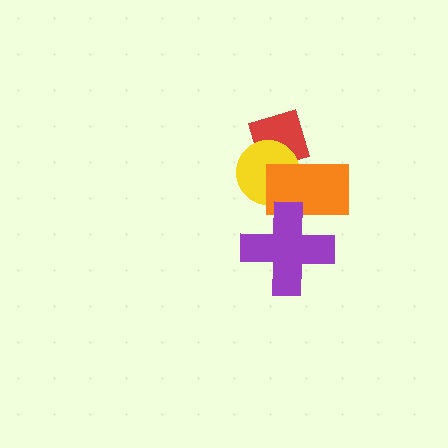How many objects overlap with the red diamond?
2 objects overlap with the red diamond.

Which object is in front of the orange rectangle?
The purple cross is in front of the orange rectangle.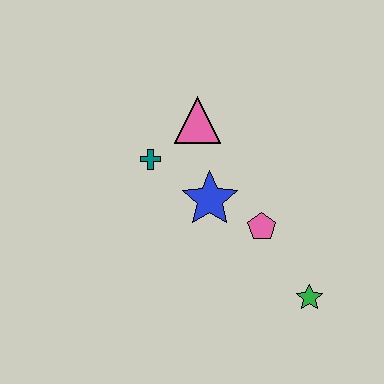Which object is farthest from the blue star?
The green star is farthest from the blue star.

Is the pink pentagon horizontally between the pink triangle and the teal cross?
No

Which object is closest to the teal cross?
The pink triangle is closest to the teal cross.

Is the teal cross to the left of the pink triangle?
Yes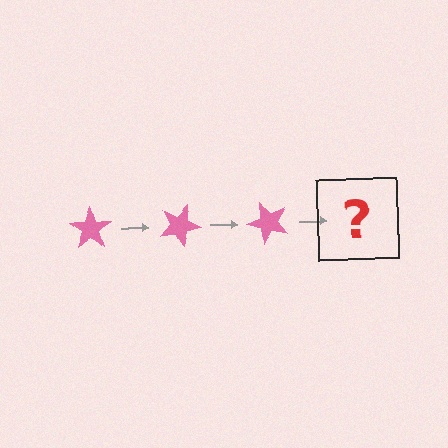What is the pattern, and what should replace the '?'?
The pattern is that the star rotates 25 degrees each step. The '?' should be a pink star rotated 75 degrees.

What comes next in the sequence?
The next element should be a pink star rotated 75 degrees.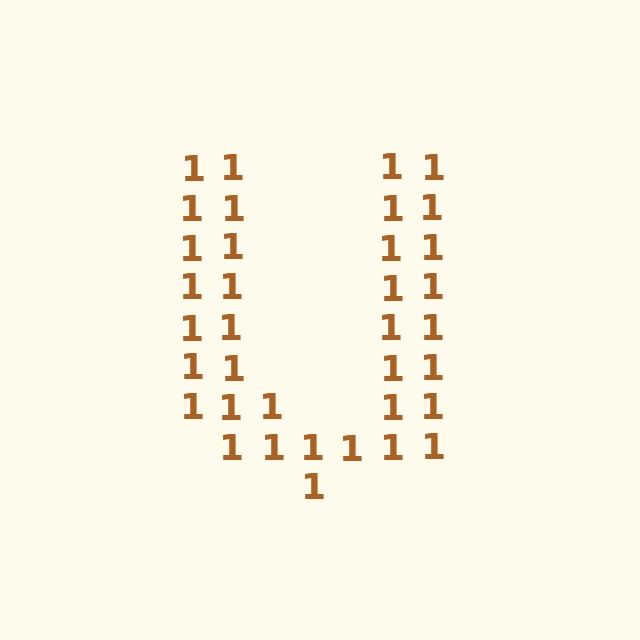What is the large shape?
The large shape is the letter U.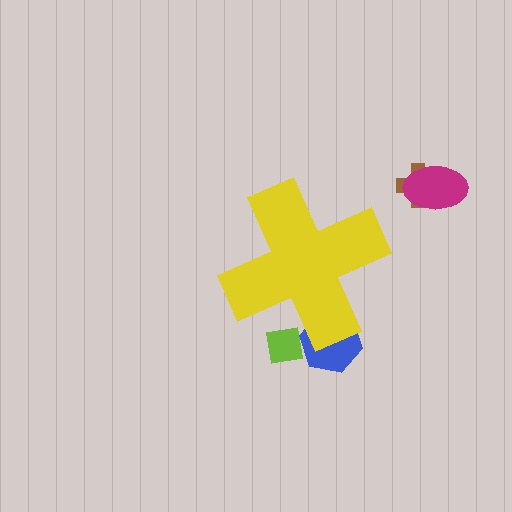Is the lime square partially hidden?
Yes, the lime square is partially hidden behind the yellow cross.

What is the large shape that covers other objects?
A yellow cross.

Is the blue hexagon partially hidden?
Yes, the blue hexagon is partially hidden behind the yellow cross.